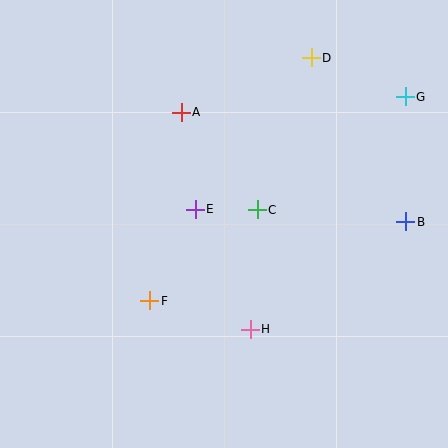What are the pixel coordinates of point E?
Point E is at (195, 209).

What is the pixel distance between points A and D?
The distance between A and D is 141 pixels.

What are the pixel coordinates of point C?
Point C is at (257, 210).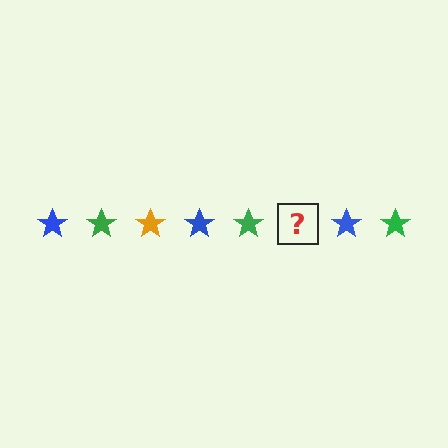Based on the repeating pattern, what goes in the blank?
The blank should be an orange star.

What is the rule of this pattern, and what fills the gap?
The rule is that the pattern cycles through blue, green, orange stars. The gap should be filled with an orange star.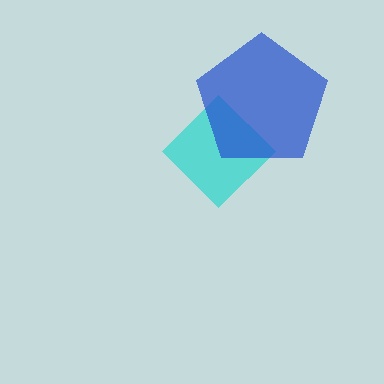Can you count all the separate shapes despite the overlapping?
Yes, there are 2 separate shapes.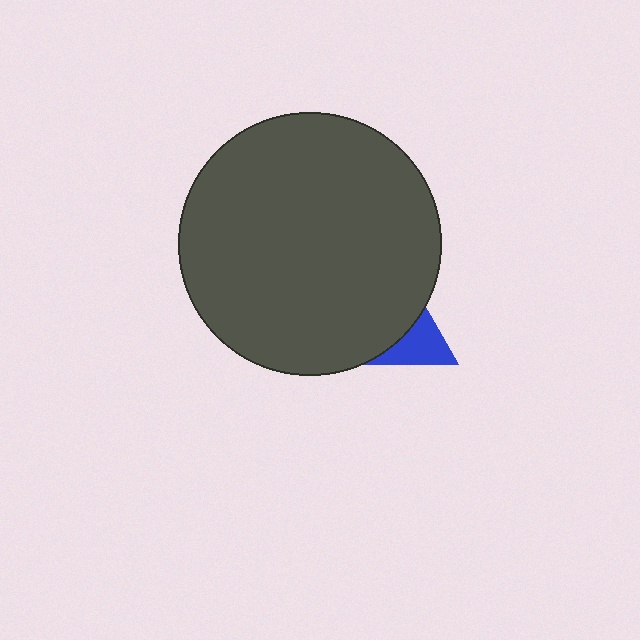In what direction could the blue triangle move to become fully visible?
The blue triangle could move toward the lower-right. That would shift it out from behind the dark gray circle entirely.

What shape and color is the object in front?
The object in front is a dark gray circle.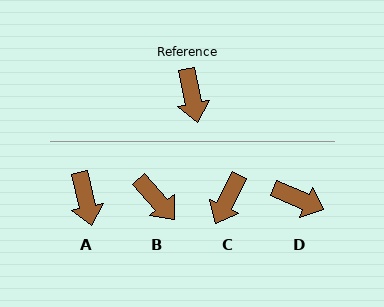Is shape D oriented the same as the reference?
No, it is off by about 54 degrees.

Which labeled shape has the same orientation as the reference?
A.